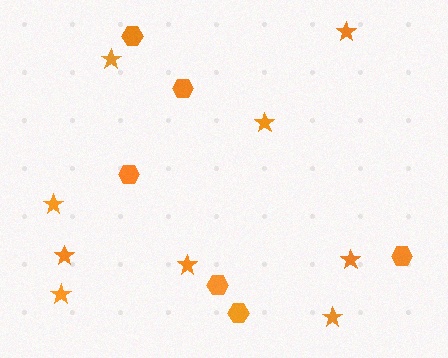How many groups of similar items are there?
There are 2 groups: one group of hexagons (6) and one group of stars (9).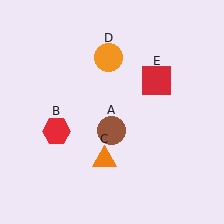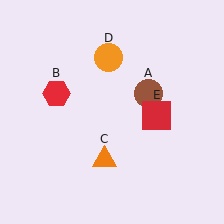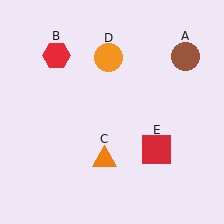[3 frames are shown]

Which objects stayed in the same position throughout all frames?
Orange triangle (object C) and orange circle (object D) remained stationary.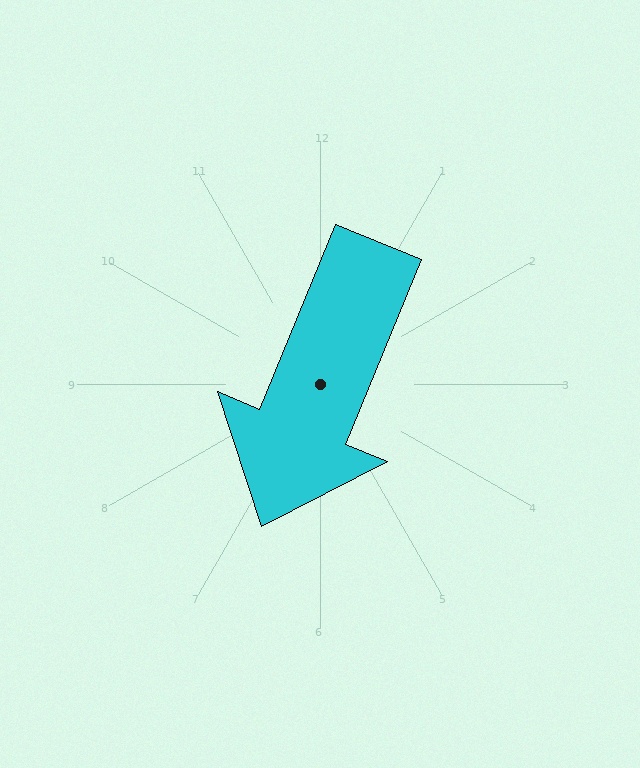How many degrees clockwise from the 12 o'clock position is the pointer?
Approximately 202 degrees.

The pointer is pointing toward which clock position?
Roughly 7 o'clock.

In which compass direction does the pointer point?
South.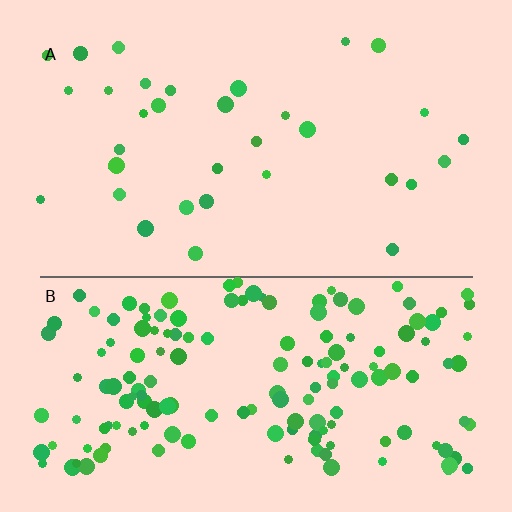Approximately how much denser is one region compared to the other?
Approximately 4.7× — region B over region A.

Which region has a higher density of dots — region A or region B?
B (the bottom).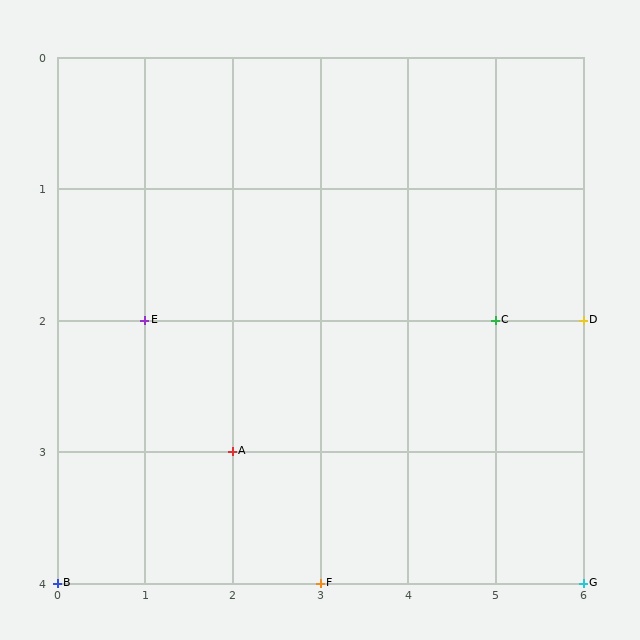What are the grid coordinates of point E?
Point E is at grid coordinates (1, 2).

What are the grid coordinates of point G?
Point G is at grid coordinates (6, 4).